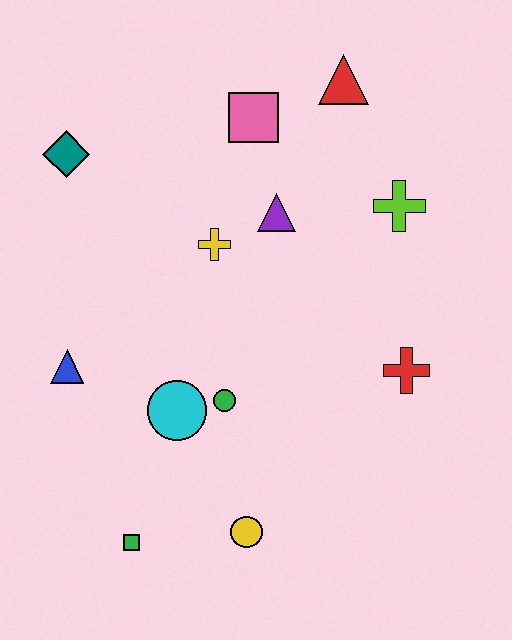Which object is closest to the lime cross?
The purple triangle is closest to the lime cross.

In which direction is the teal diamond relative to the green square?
The teal diamond is above the green square.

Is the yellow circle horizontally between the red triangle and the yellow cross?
Yes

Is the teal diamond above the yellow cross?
Yes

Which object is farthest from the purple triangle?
The green square is farthest from the purple triangle.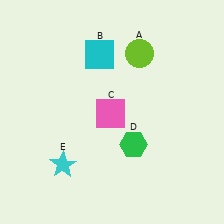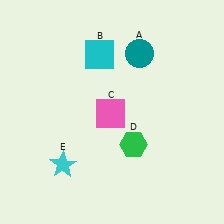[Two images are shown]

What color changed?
The circle (A) changed from lime in Image 1 to teal in Image 2.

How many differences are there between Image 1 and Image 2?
There is 1 difference between the two images.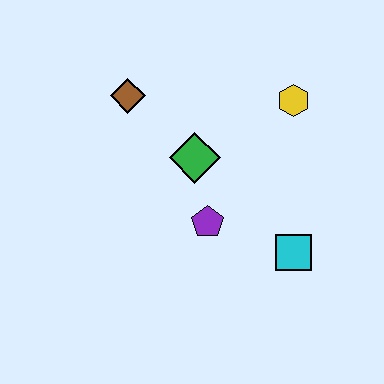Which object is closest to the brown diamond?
The green diamond is closest to the brown diamond.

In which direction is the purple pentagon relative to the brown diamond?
The purple pentagon is below the brown diamond.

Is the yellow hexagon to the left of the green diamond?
No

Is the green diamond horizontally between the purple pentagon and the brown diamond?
Yes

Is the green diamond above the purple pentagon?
Yes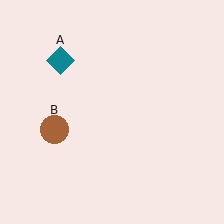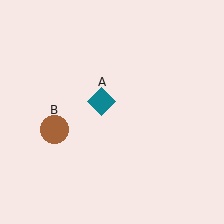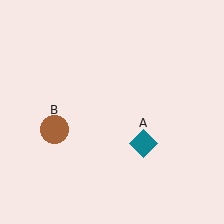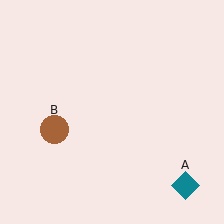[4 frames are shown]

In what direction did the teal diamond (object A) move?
The teal diamond (object A) moved down and to the right.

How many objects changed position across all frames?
1 object changed position: teal diamond (object A).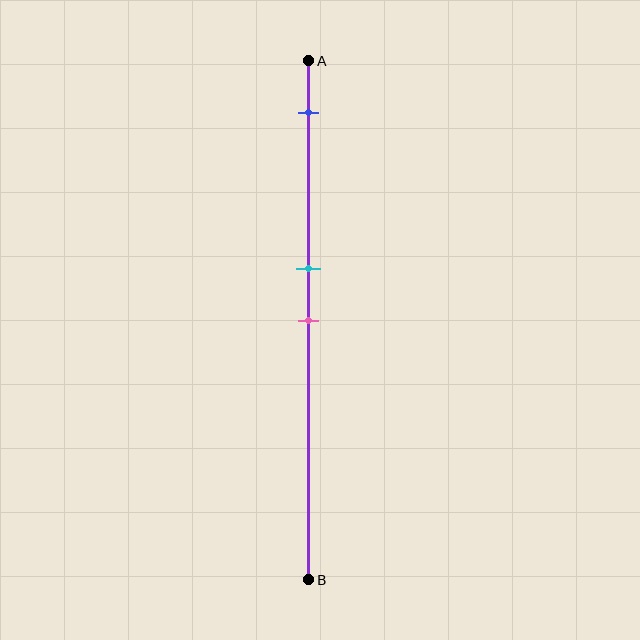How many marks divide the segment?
There are 3 marks dividing the segment.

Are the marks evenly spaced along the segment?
No, the marks are not evenly spaced.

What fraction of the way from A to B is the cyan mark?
The cyan mark is approximately 40% (0.4) of the way from A to B.